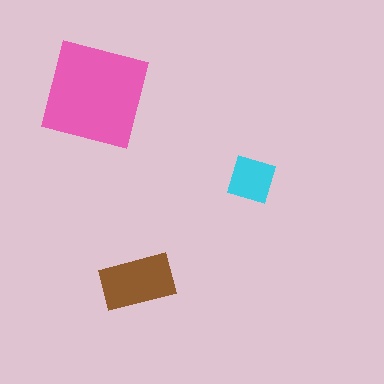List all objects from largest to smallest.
The pink square, the brown rectangle, the cyan square.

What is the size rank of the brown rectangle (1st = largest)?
2nd.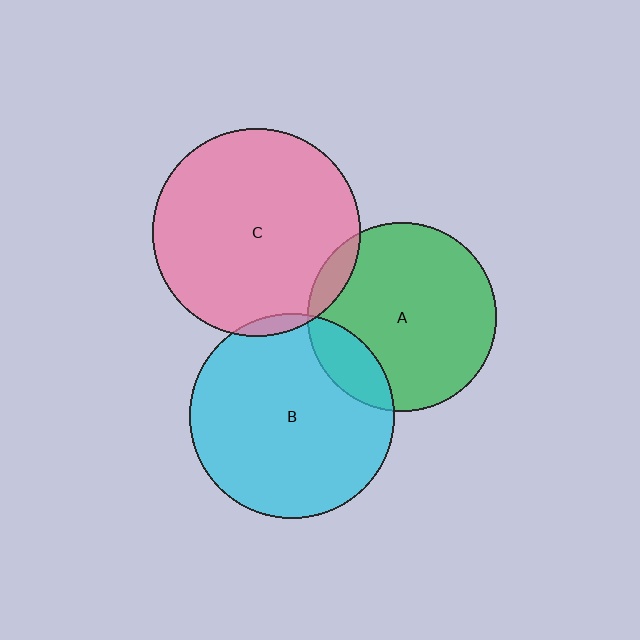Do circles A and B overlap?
Yes.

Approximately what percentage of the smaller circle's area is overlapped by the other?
Approximately 15%.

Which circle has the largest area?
Circle C (pink).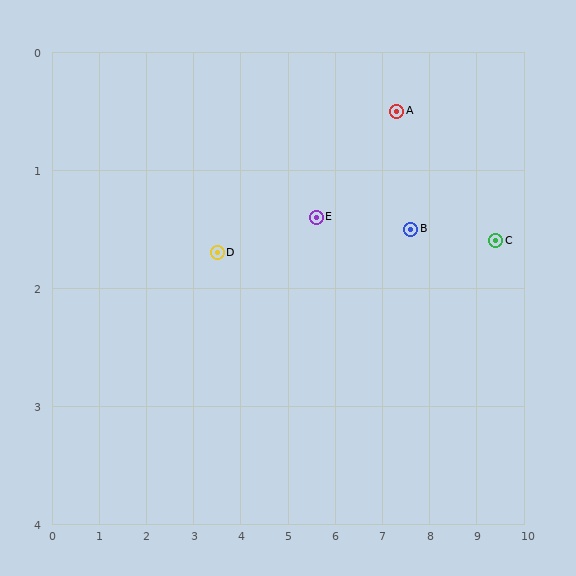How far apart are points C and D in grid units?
Points C and D are about 5.9 grid units apart.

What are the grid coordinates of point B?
Point B is at approximately (7.6, 1.5).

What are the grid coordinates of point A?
Point A is at approximately (7.3, 0.5).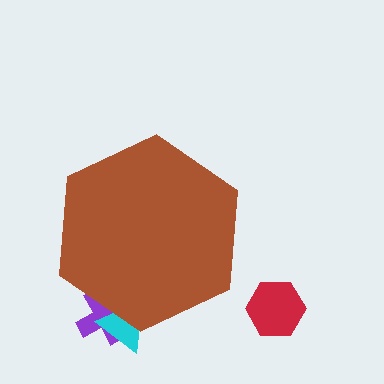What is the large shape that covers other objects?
A brown hexagon.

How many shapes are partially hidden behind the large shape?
2 shapes are partially hidden.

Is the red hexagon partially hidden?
No, the red hexagon is fully visible.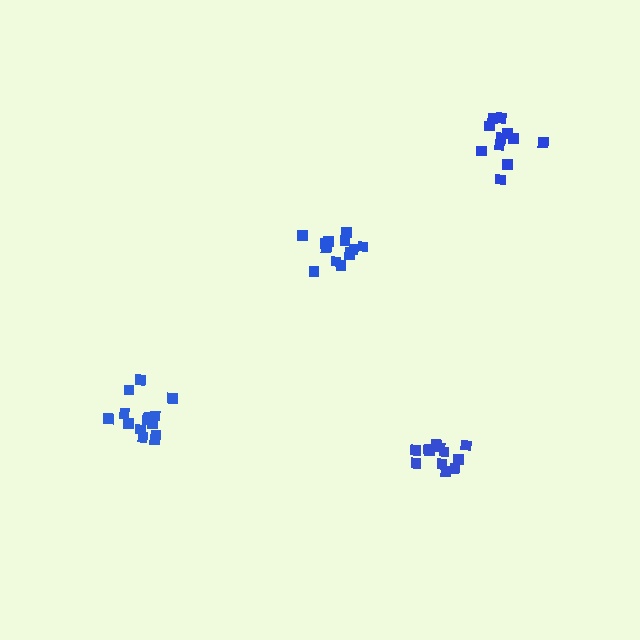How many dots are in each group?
Group 1: 14 dots, Group 2: 12 dots, Group 3: 11 dots, Group 4: 13 dots (50 total).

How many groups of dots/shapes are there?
There are 4 groups.